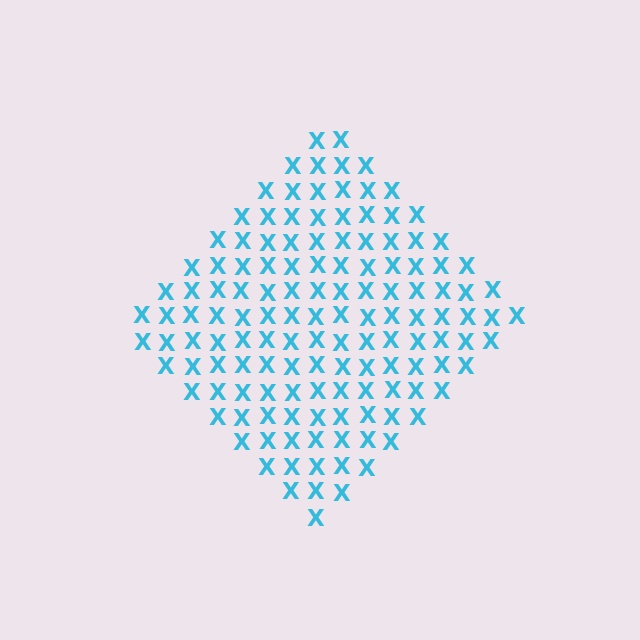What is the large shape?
The large shape is a diamond.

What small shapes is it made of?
It is made of small letter X's.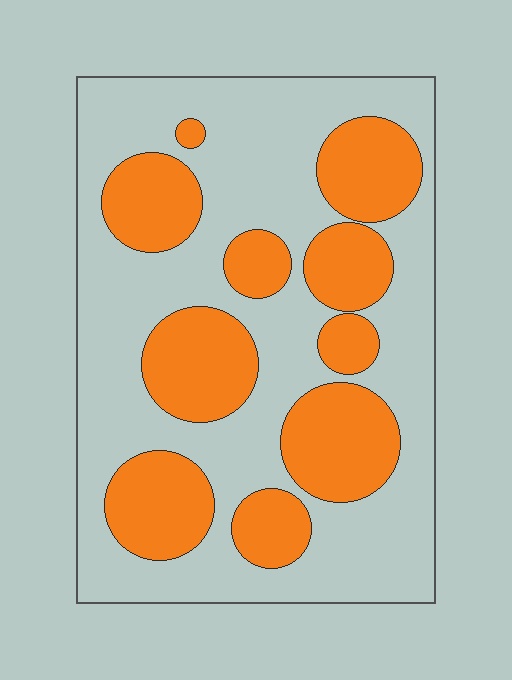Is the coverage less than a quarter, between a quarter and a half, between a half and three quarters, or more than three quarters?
Between a quarter and a half.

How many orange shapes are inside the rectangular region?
10.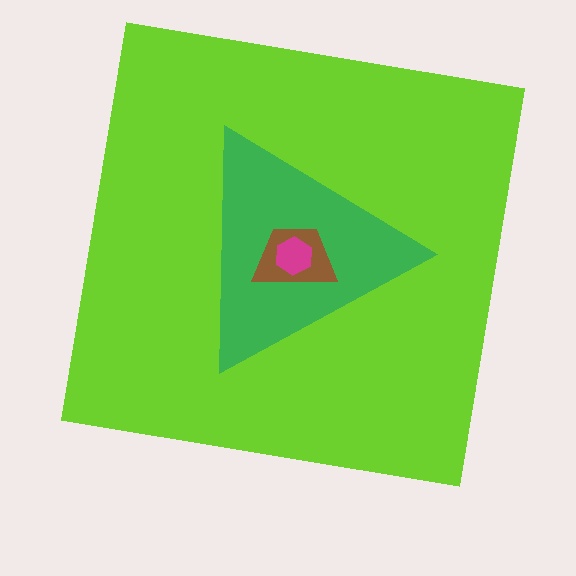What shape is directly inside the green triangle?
The brown trapezoid.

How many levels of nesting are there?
4.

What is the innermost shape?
The magenta hexagon.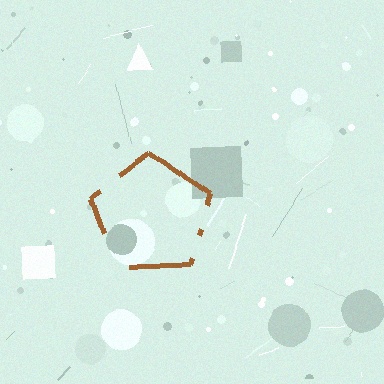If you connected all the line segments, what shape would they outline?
They would outline a pentagon.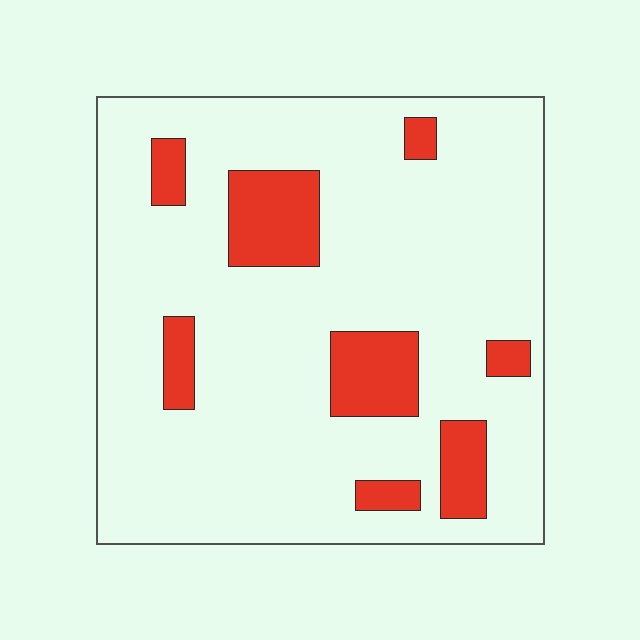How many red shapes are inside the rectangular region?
8.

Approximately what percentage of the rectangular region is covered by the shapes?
Approximately 15%.